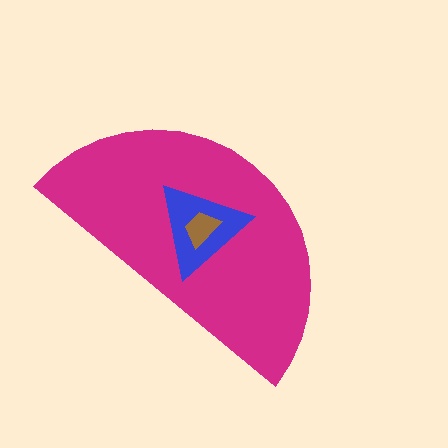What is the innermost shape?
The brown trapezoid.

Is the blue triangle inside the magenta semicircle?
Yes.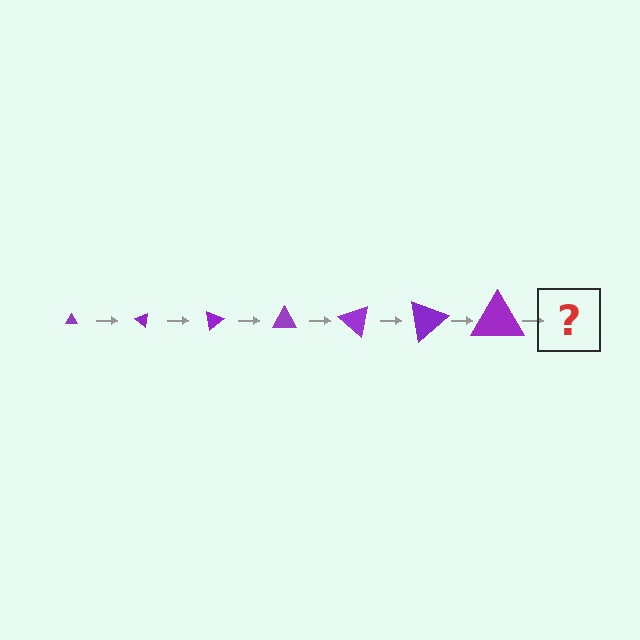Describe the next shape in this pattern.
It should be a triangle, larger than the previous one and rotated 280 degrees from the start.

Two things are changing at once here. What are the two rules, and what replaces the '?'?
The two rules are that the triangle grows larger each step and it rotates 40 degrees each step. The '?' should be a triangle, larger than the previous one and rotated 280 degrees from the start.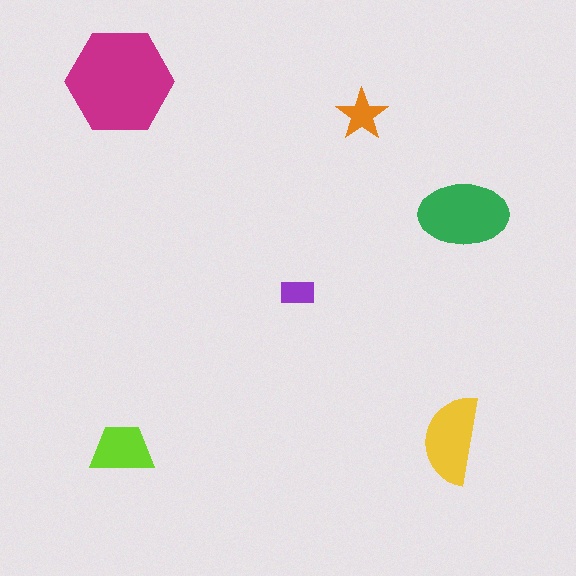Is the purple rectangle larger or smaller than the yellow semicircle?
Smaller.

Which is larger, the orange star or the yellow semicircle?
The yellow semicircle.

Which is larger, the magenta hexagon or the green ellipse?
The magenta hexagon.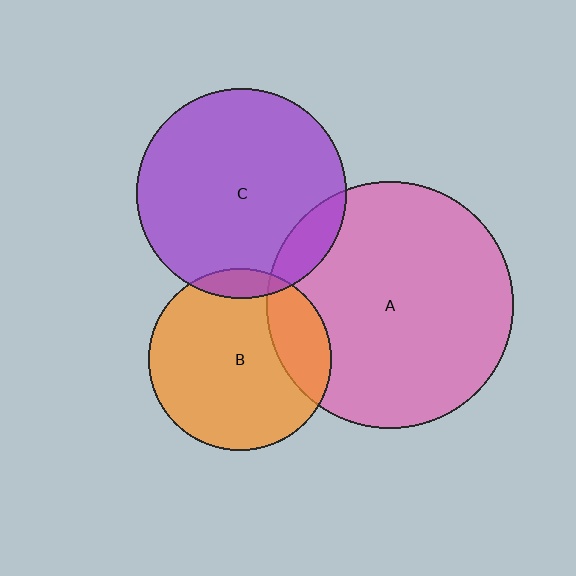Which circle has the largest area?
Circle A (pink).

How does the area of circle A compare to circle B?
Approximately 1.8 times.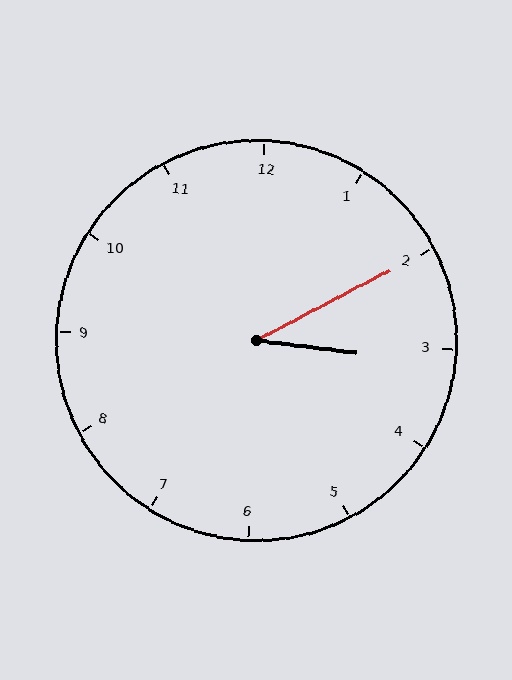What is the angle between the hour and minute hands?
Approximately 35 degrees.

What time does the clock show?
3:10.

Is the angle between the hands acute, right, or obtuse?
It is acute.